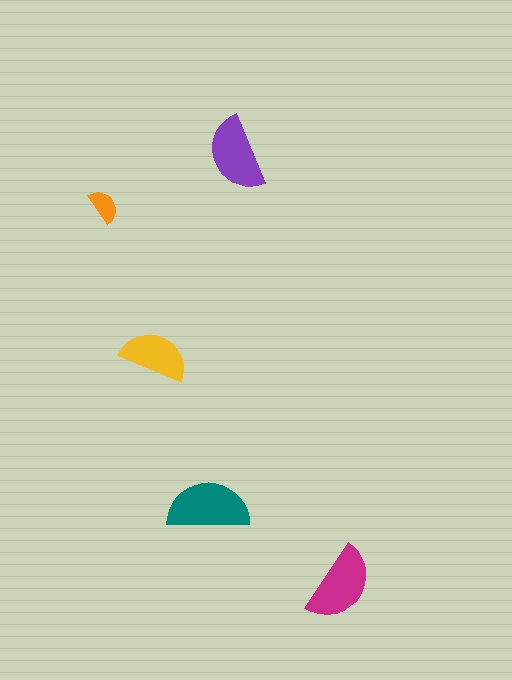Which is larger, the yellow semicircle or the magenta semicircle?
The magenta one.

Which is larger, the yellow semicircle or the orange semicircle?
The yellow one.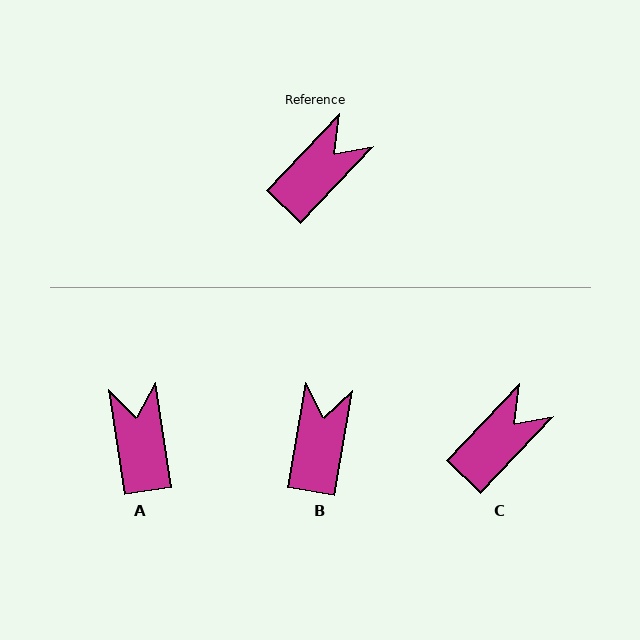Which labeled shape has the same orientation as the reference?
C.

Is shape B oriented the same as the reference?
No, it is off by about 34 degrees.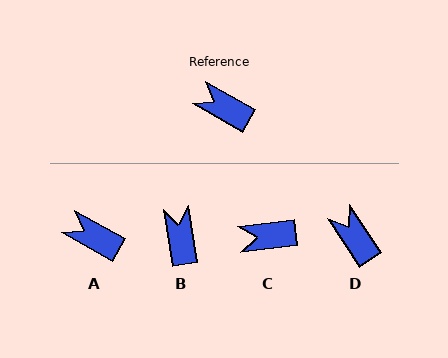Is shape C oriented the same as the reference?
No, it is off by about 36 degrees.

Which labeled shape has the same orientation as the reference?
A.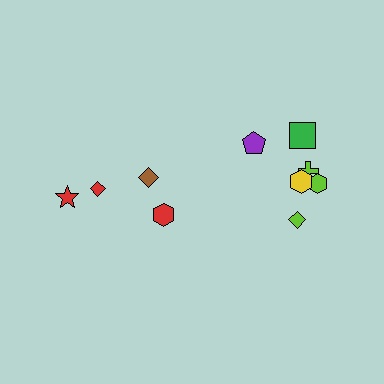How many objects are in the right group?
There are 6 objects.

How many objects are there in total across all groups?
There are 10 objects.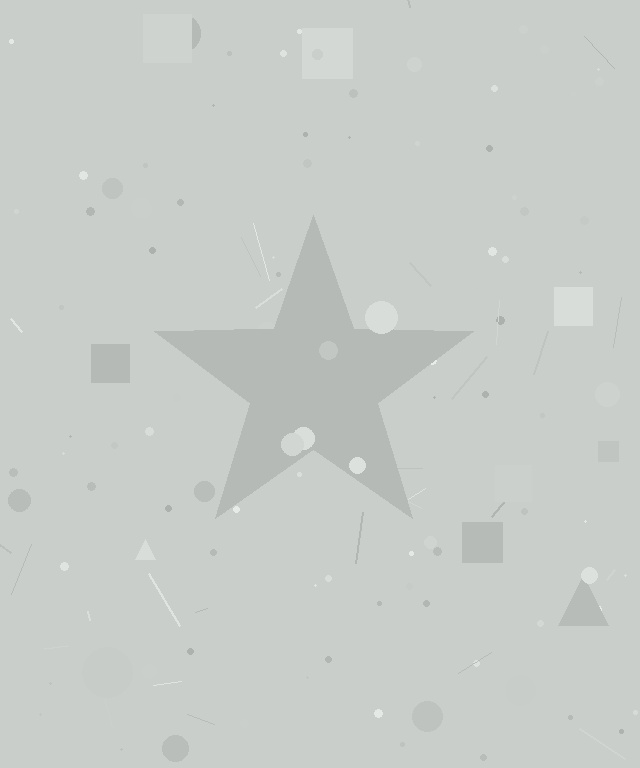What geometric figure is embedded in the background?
A star is embedded in the background.